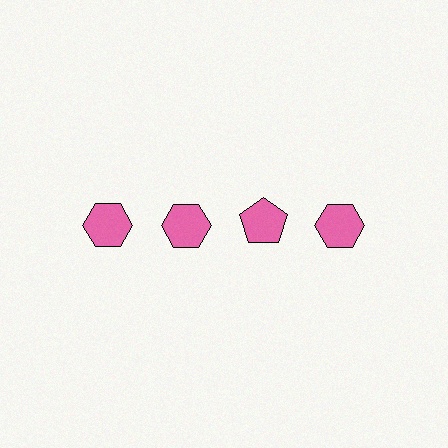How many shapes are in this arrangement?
There are 4 shapes arranged in a grid pattern.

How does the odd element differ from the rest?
It has a different shape: pentagon instead of hexagon.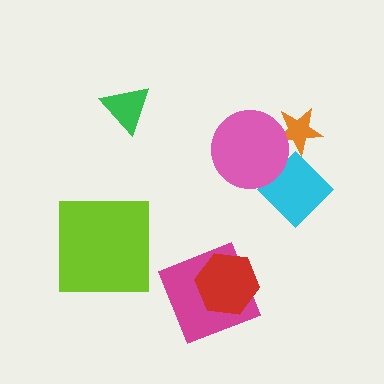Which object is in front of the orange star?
The pink circle is in front of the orange star.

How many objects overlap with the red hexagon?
1 object overlaps with the red hexagon.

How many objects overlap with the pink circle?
2 objects overlap with the pink circle.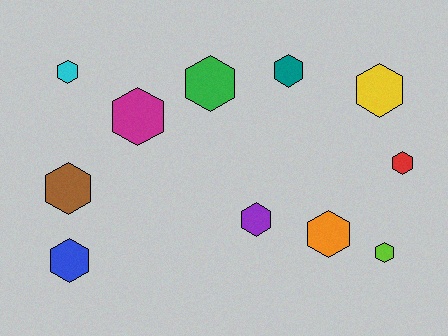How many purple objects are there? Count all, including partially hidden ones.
There is 1 purple object.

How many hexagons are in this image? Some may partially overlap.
There are 11 hexagons.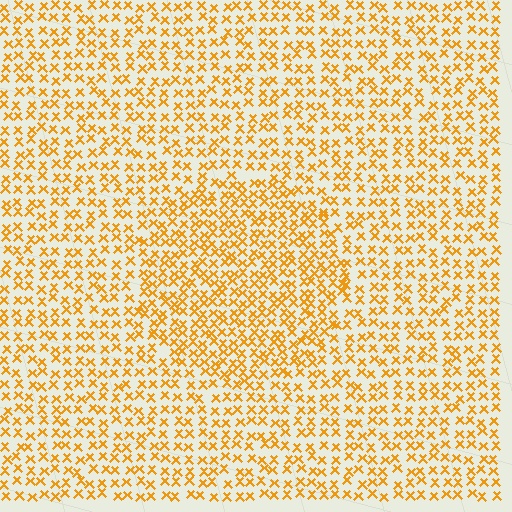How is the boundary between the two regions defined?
The boundary is defined by a change in element density (approximately 1.5x ratio). All elements are the same color, size, and shape.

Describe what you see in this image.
The image contains small orange elements arranged at two different densities. A circle-shaped region is visible where the elements are more densely packed than the surrounding area.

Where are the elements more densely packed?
The elements are more densely packed inside the circle boundary.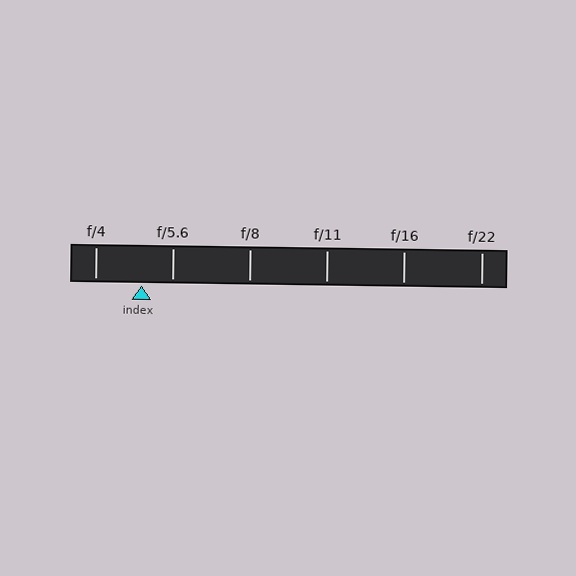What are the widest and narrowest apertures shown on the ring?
The widest aperture shown is f/4 and the narrowest is f/22.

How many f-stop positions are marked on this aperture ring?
There are 6 f-stop positions marked.